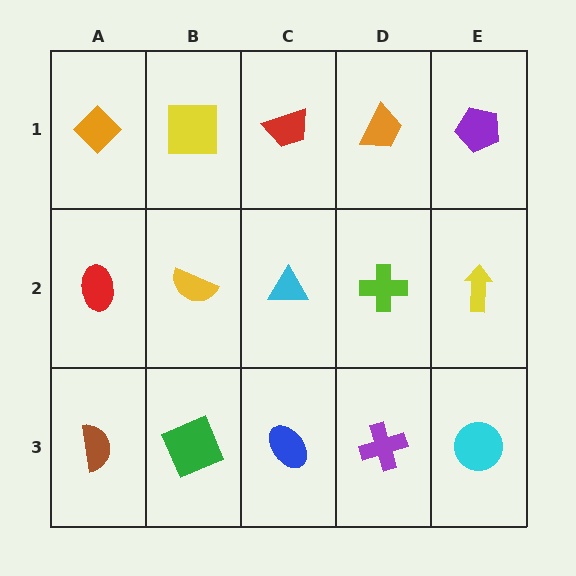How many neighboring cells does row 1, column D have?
3.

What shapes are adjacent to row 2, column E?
A purple pentagon (row 1, column E), a cyan circle (row 3, column E), a lime cross (row 2, column D).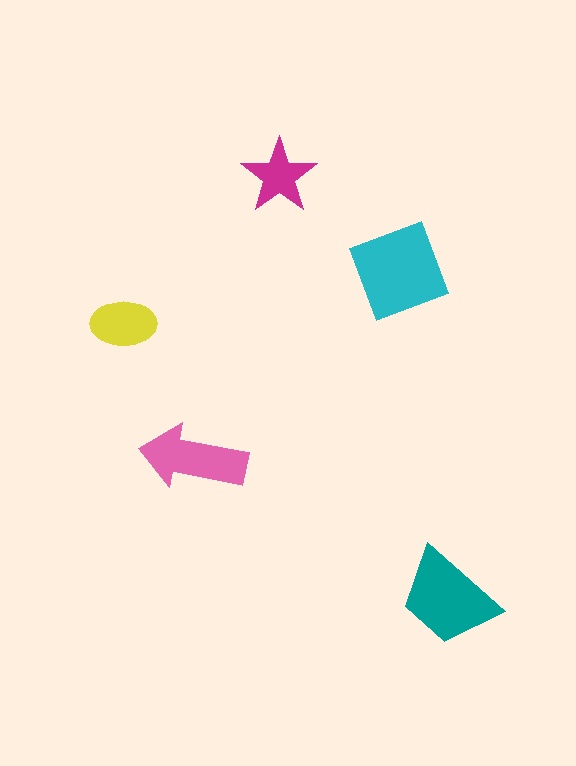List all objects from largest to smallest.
The cyan square, the teal trapezoid, the pink arrow, the yellow ellipse, the magenta star.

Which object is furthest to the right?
The teal trapezoid is rightmost.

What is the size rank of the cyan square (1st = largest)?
1st.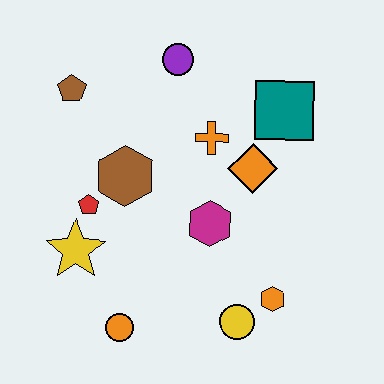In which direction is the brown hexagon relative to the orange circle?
The brown hexagon is above the orange circle.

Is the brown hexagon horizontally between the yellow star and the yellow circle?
Yes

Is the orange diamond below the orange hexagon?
No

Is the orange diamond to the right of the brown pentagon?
Yes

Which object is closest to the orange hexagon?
The yellow circle is closest to the orange hexagon.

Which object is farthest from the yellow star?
The teal square is farthest from the yellow star.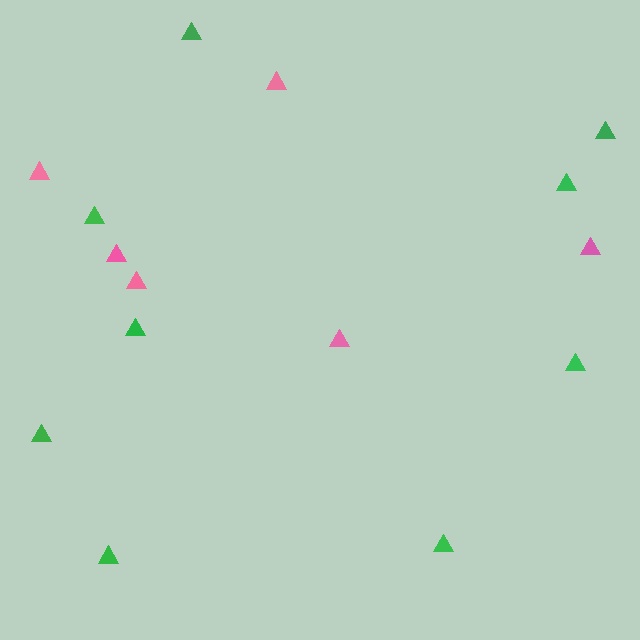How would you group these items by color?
There are 2 groups: one group of pink triangles (6) and one group of green triangles (9).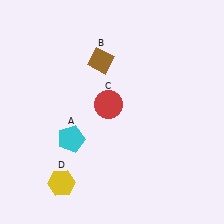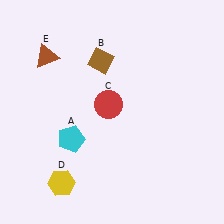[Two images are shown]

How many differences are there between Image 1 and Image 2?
There is 1 difference between the two images.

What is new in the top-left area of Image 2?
A brown triangle (E) was added in the top-left area of Image 2.